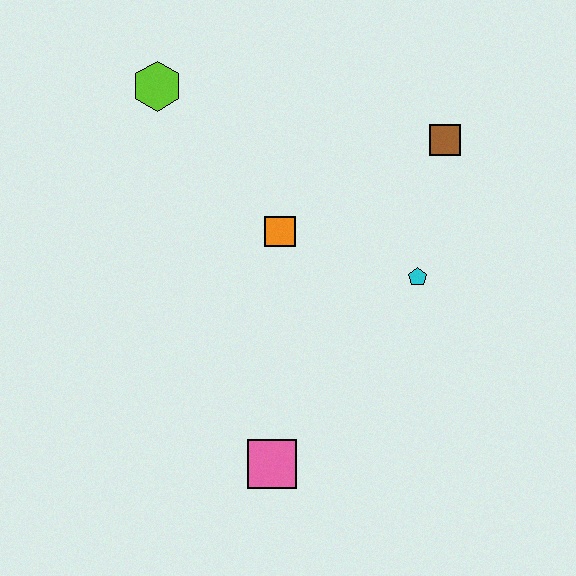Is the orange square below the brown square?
Yes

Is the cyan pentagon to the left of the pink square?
No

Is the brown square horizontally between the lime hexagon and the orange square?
No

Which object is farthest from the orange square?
The pink square is farthest from the orange square.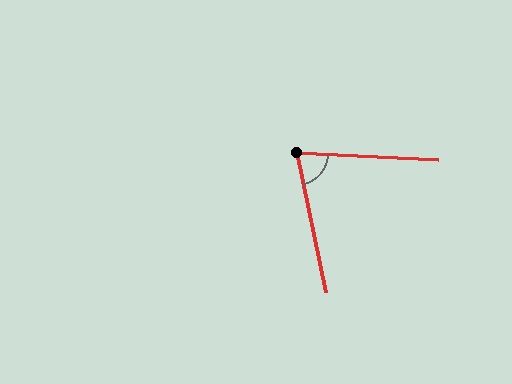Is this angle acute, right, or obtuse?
It is acute.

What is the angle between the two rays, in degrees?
Approximately 76 degrees.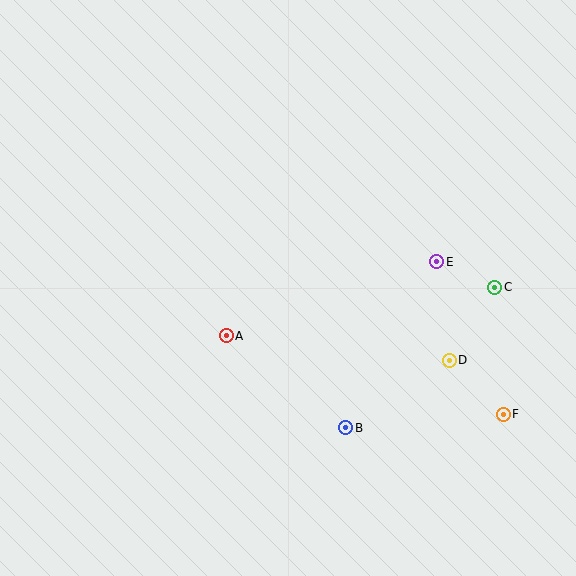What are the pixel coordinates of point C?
Point C is at (495, 287).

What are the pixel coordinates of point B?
Point B is at (346, 428).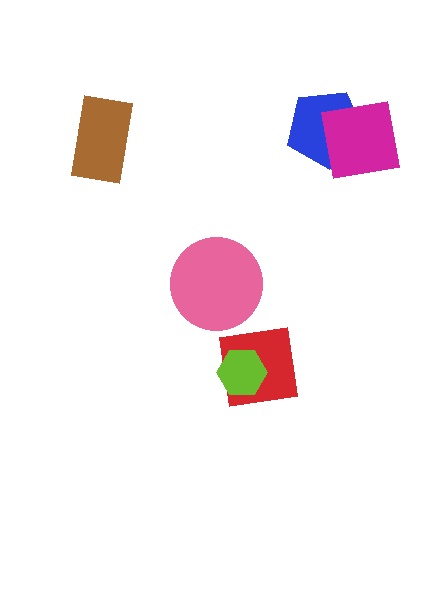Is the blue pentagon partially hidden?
Yes, it is partially covered by another shape.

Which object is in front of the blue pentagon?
The magenta square is in front of the blue pentagon.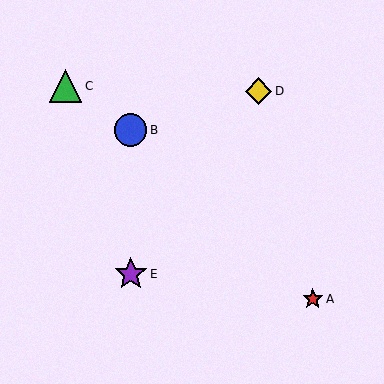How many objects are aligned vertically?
2 objects (B, E) are aligned vertically.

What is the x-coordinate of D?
Object D is at x≈259.